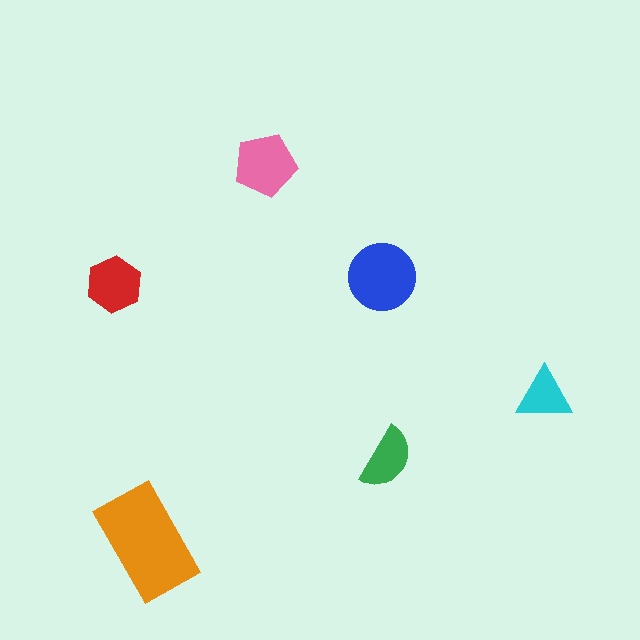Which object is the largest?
The orange rectangle.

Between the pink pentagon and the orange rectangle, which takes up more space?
The orange rectangle.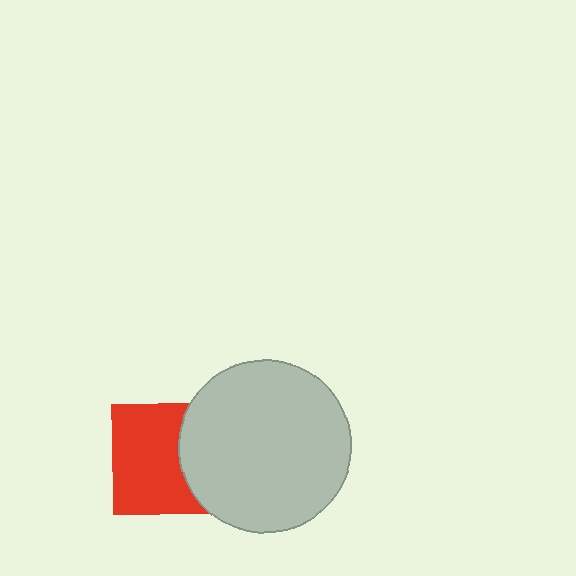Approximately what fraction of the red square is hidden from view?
Roughly 34% of the red square is hidden behind the light gray circle.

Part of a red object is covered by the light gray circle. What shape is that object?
It is a square.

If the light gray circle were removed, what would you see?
You would see the complete red square.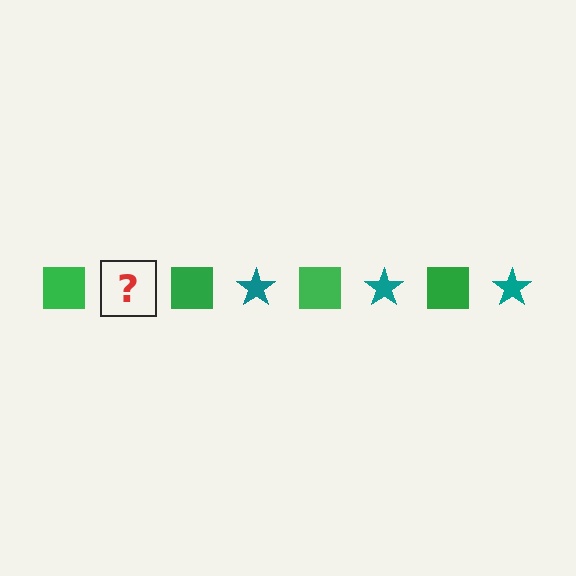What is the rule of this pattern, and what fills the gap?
The rule is that the pattern alternates between green square and teal star. The gap should be filled with a teal star.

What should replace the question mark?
The question mark should be replaced with a teal star.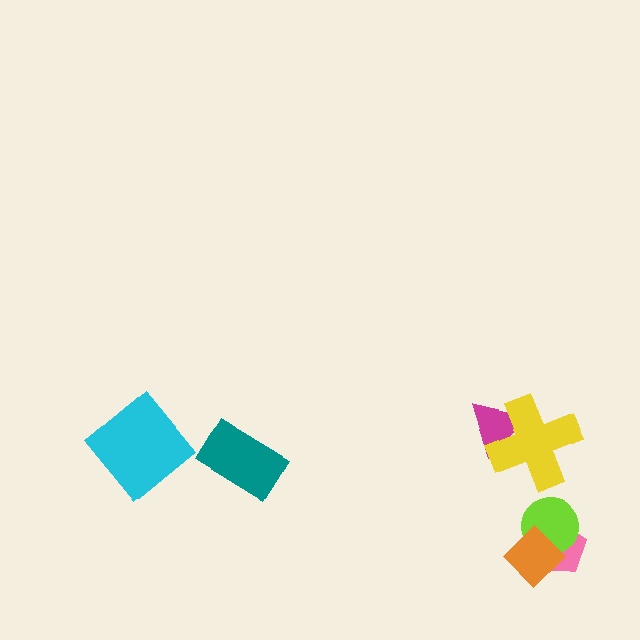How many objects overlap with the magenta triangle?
1 object overlaps with the magenta triangle.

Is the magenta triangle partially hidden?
Yes, it is partially covered by another shape.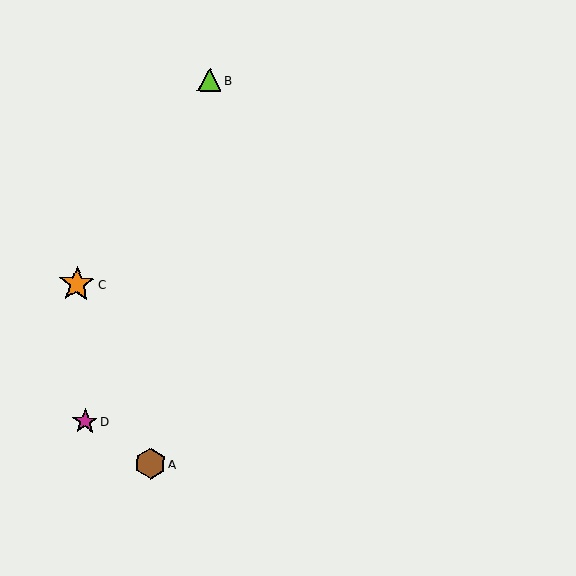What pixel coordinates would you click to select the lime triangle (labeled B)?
Click at (210, 80) to select the lime triangle B.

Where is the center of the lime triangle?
The center of the lime triangle is at (210, 80).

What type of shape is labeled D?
Shape D is a magenta star.